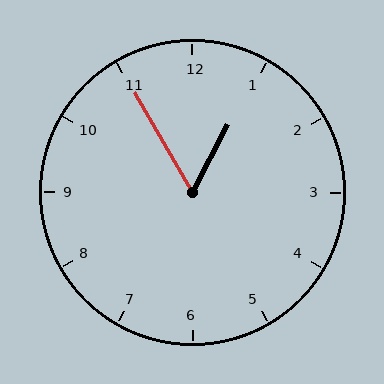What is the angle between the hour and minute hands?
Approximately 58 degrees.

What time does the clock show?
12:55.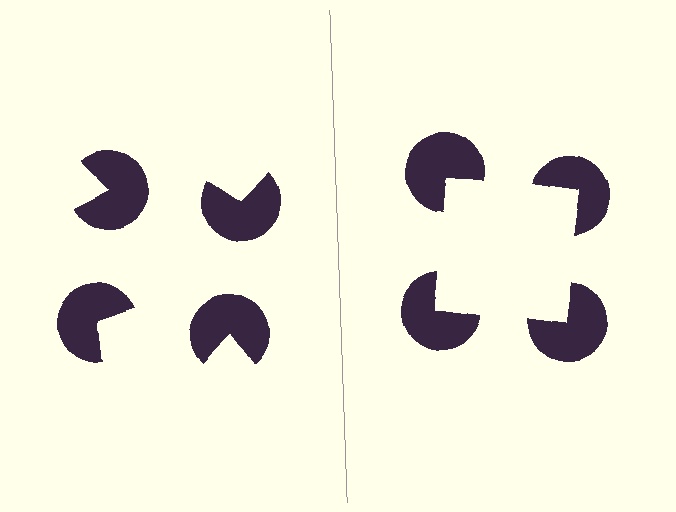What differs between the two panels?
The pac-man discs are positioned identically on both sides; only the wedge orientations differ. On the right they align to a square; on the left they are misaligned.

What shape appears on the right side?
An illusory square.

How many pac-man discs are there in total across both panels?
8 — 4 on each side.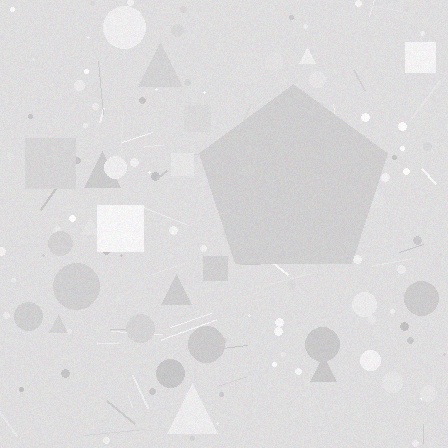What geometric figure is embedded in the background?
A pentagon is embedded in the background.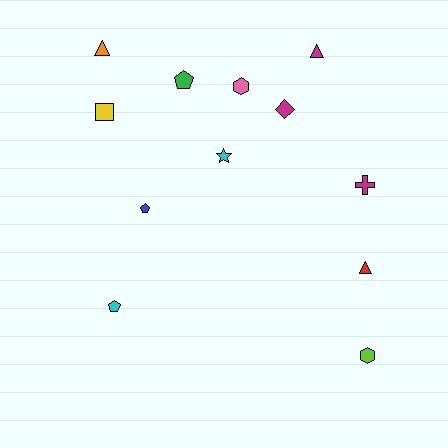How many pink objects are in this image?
There is 1 pink object.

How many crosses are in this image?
There is 1 cross.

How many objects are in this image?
There are 12 objects.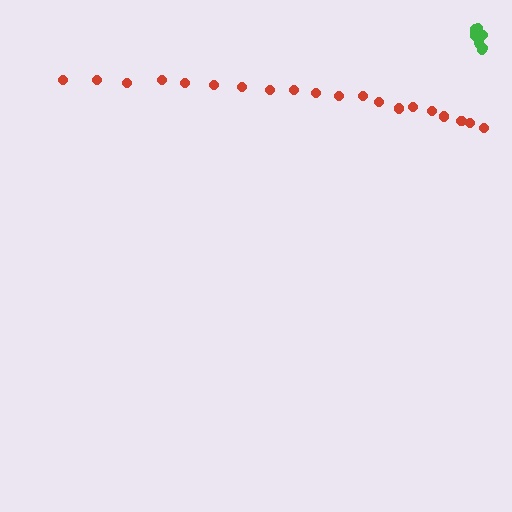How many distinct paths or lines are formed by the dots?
There are 2 distinct paths.